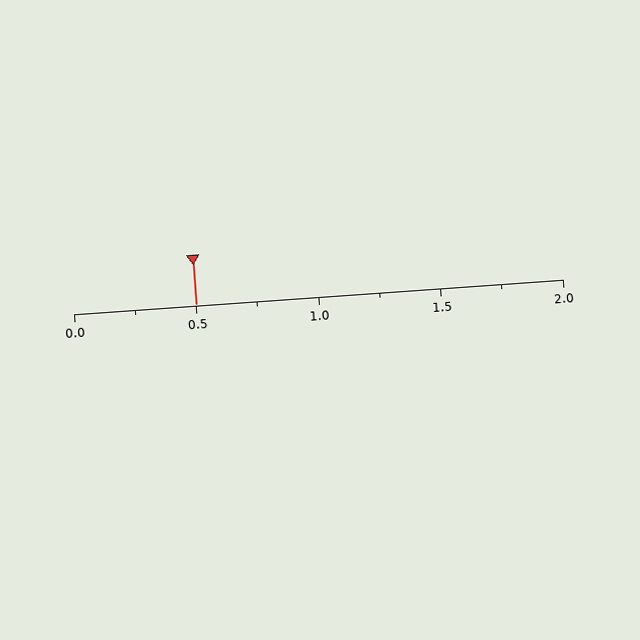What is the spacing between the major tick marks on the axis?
The major ticks are spaced 0.5 apart.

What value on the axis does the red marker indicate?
The marker indicates approximately 0.5.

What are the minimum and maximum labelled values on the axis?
The axis runs from 0.0 to 2.0.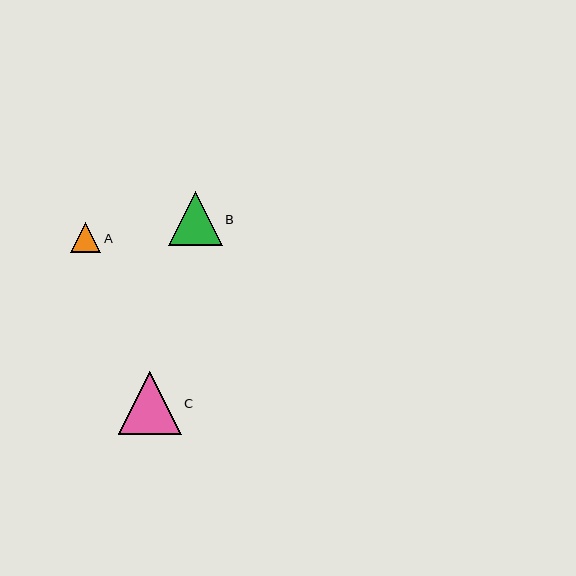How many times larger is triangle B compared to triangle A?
Triangle B is approximately 1.8 times the size of triangle A.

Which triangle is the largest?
Triangle C is the largest with a size of approximately 63 pixels.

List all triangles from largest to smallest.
From largest to smallest: C, B, A.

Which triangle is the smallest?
Triangle A is the smallest with a size of approximately 30 pixels.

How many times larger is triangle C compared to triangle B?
Triangle C is approximately 1.2 times the size of triangle B.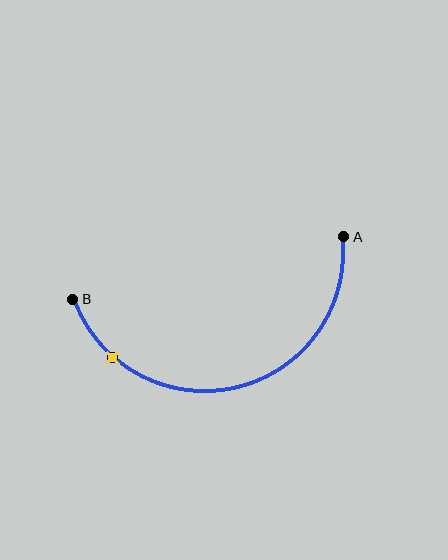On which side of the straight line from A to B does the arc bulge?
The arc bulges below the straight line connecting A and B.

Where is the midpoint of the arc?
The arc midpoint is the point on the curve farthest from the straight line joining A and B. It sits below that line.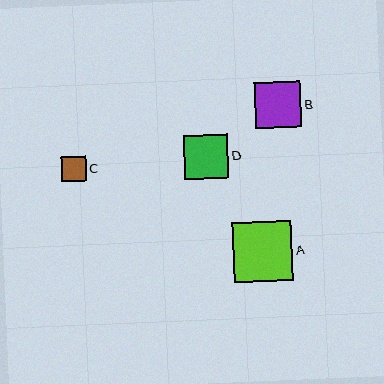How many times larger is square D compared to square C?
Square D is approximately 1.8 times the size of square C.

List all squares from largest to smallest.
From largest to smallest: A, B, D, C.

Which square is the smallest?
Square C is the smallest with a size of approximately 24 pixels.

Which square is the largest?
Square A is the largest with a size of approximately 59 pixels.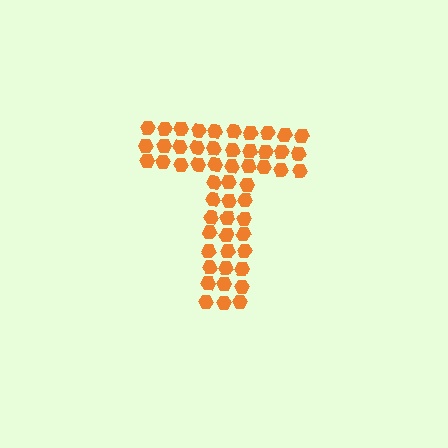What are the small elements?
The small elements are hexagons.